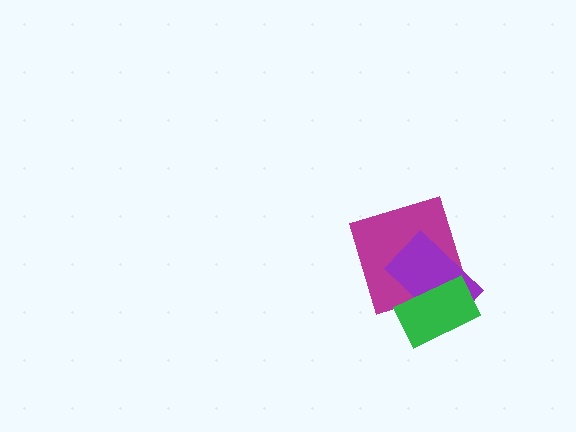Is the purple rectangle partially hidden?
Yes, it is partially covered by another shape.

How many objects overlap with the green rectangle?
2 objects overlap with the green rectangle.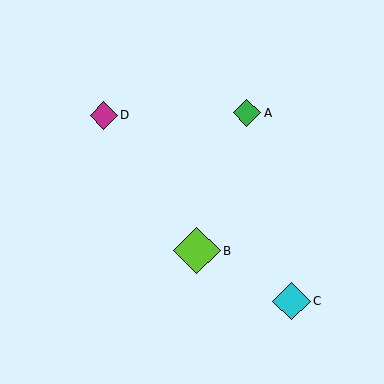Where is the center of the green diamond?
The center of the green diamond is at (247, 113).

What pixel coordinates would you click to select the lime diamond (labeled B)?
Click at (197, 251) to select the lime diamond B.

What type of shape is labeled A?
Shape A is a green diamond.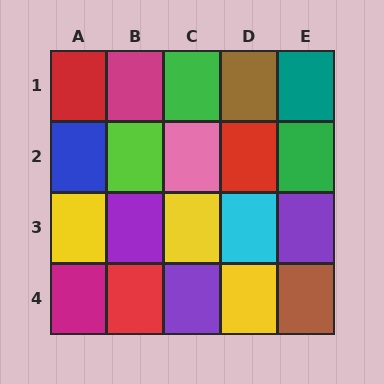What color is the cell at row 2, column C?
Pink.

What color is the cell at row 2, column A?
Blue.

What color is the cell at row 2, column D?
Red.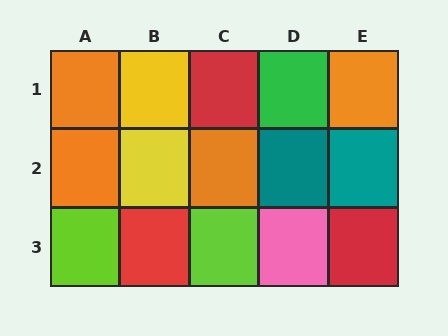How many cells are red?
3 cells are red.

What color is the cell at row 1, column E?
Orange.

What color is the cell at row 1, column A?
Orange.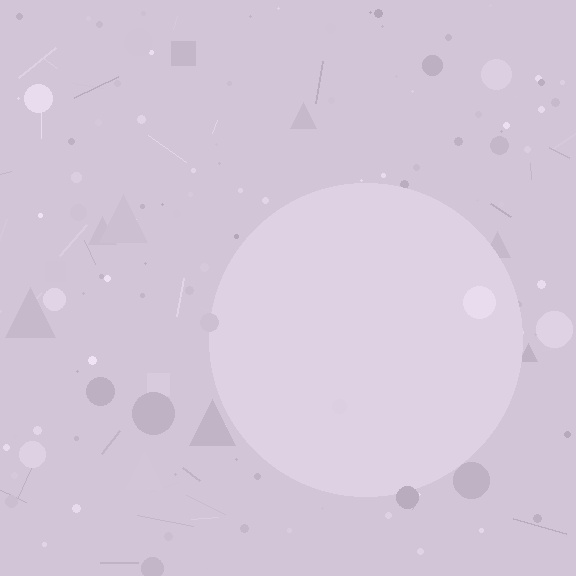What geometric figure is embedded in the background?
A circle is embedded in the background.